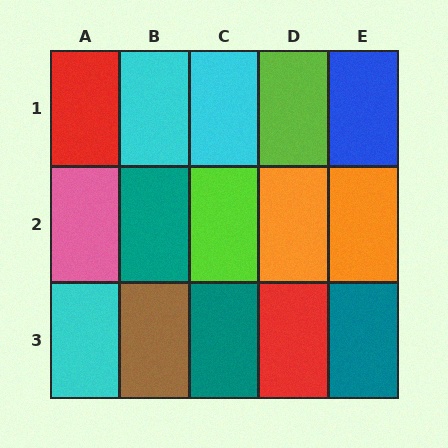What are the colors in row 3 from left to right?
Cyan, brown, teal, red, teal.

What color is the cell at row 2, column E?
Orange.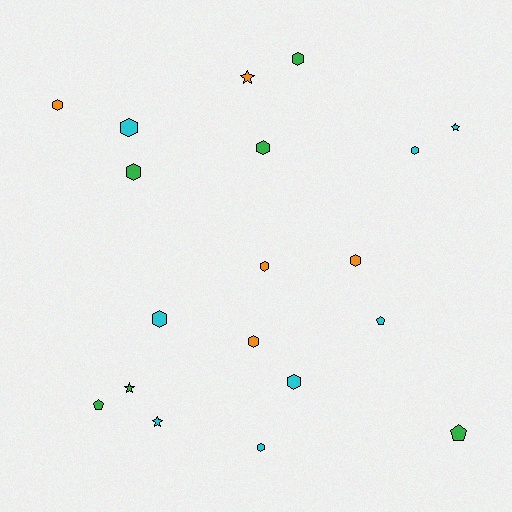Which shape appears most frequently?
Hexagon, with 12 objects.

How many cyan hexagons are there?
There are 5 cyan hexagons.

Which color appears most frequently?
Cyan, with 8 objects.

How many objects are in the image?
There are 19 objects.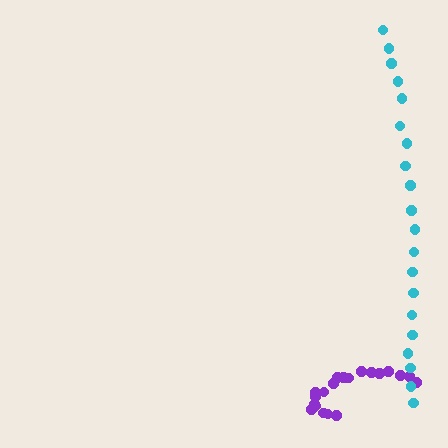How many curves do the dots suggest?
There are 2 distinct paths.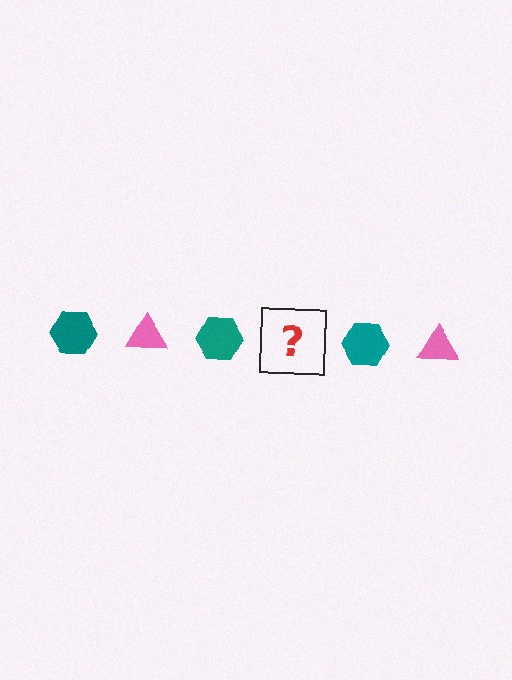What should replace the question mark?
The question mark should be replaced with a pink triangle.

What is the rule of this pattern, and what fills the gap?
The rule is that the pattern alternates between teal hexagon and pink triangle. The gap should be filled with a pink triangle.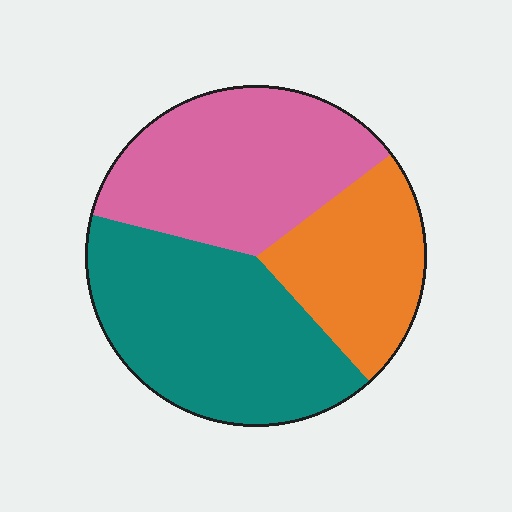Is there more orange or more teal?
Teal.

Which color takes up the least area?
Orange, at roughly 25%.